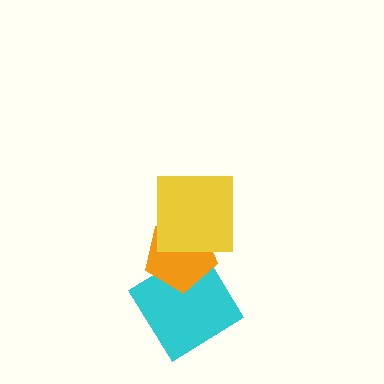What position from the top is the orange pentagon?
The orange pentagon is 2nd from the top.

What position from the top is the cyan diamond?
The cyan diamond is 3rd from the top.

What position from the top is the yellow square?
The yellow square is 1st from the top.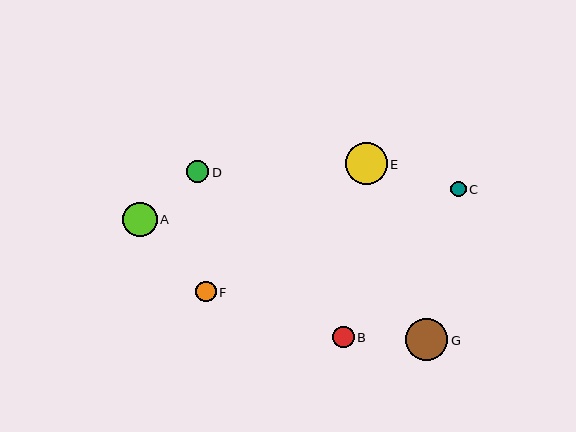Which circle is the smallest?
Circle C is the smallest with a size of approximately 15 pixels.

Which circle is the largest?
Circle G is the largest with a size of approximately 42 pixels.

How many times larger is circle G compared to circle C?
Circle G is approximately 2.8 times the size of circle C.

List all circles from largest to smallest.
From largest to smallest: G, E, A, D, B, F, C.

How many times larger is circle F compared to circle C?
Circle F is approximately 1.4 times the size of circle C.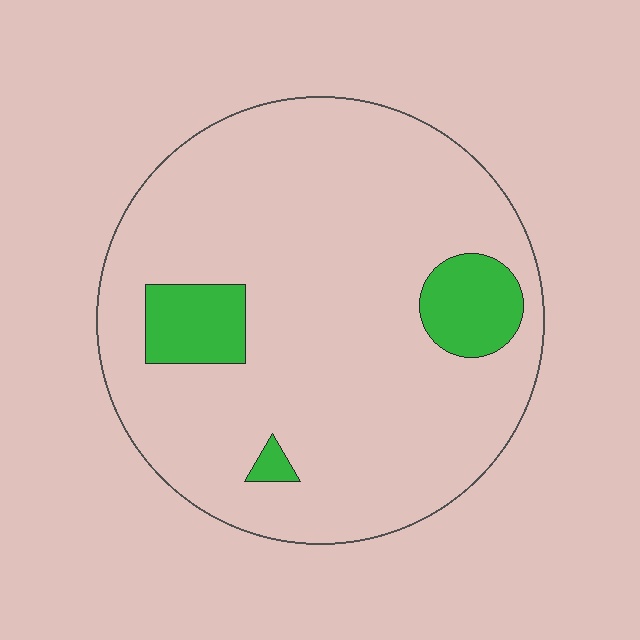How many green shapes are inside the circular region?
3.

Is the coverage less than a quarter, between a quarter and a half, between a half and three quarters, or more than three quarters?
Less than a quarter.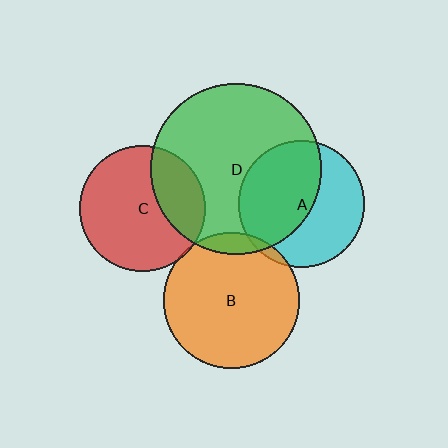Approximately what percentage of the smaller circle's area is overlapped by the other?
Approximately 30%.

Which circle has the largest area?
Circle D (green).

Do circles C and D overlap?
Yes.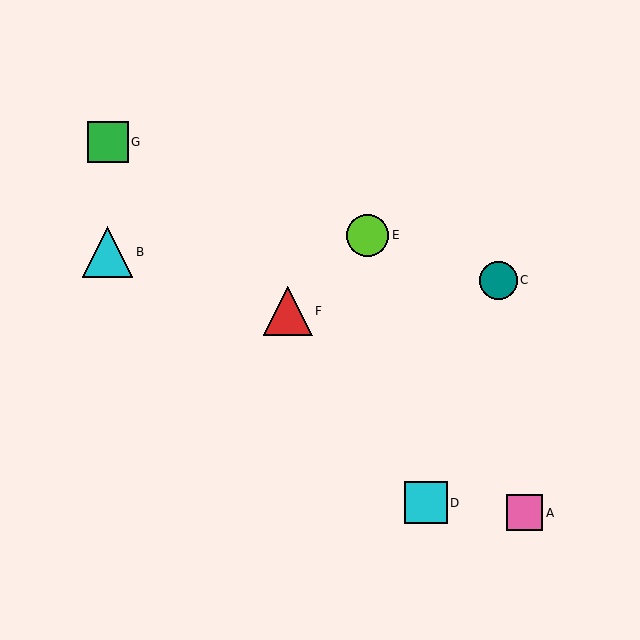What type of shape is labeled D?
Shape D is a cyan square.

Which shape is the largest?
The cyan triangle (labeled B) is the largest.